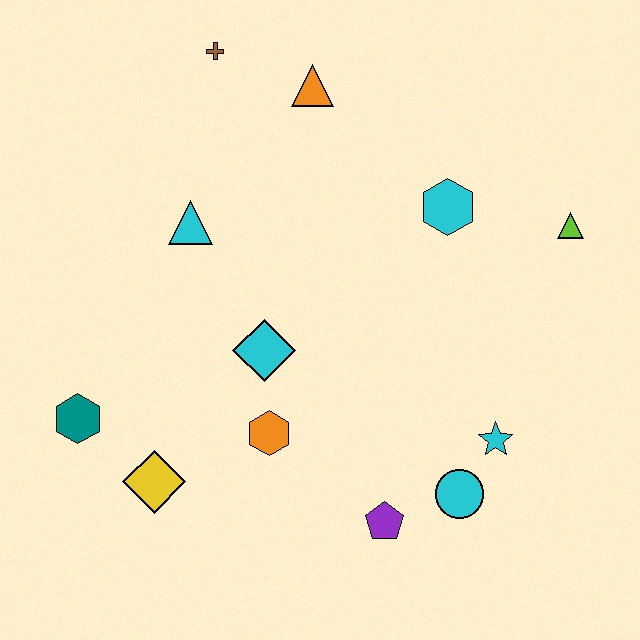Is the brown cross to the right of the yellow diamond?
Yes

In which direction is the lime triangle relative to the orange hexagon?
The lime triangle is to the right of the orange hexagon.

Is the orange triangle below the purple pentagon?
No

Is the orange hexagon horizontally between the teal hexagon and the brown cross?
No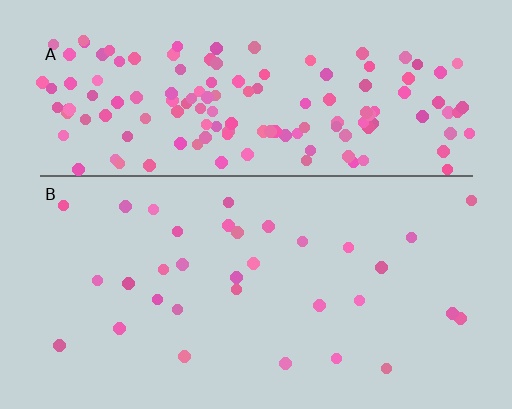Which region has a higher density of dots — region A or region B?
A (the top).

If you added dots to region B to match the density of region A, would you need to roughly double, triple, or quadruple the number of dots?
Approximately quadruple.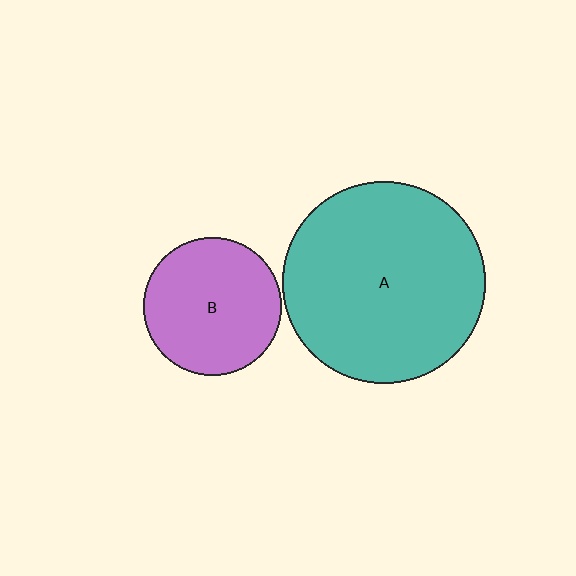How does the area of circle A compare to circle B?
Approximately 2.2 times.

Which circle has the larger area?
Circle A (teal).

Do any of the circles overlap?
No, none of the circles overlap.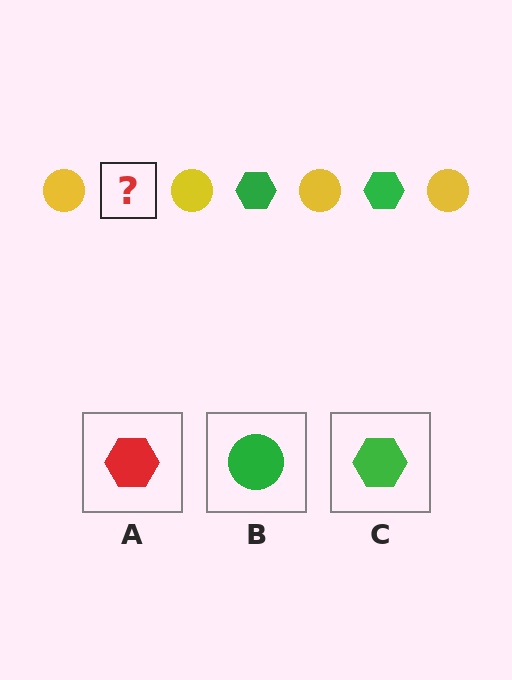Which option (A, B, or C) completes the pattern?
C.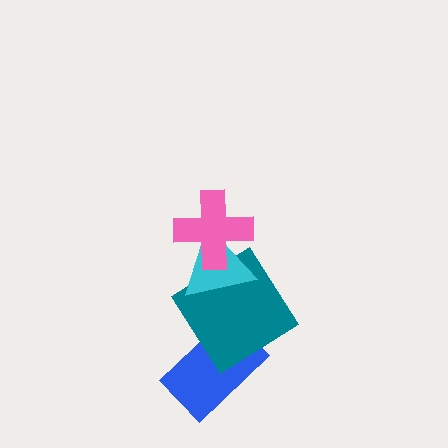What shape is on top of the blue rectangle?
The teal diamond is on top of the blue rectangle.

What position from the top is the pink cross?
The pink cross is 1st from the top.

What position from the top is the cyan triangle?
The cyan triangle is 2nd from the top.